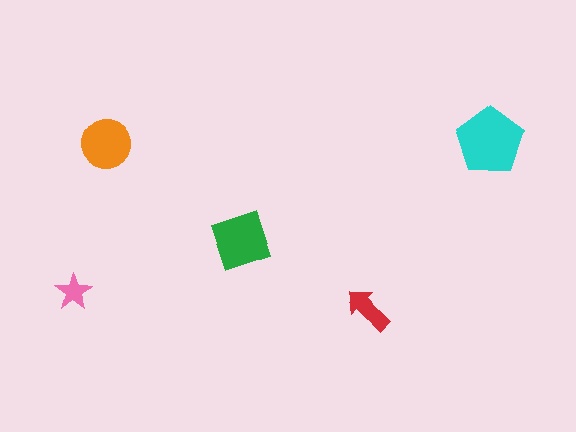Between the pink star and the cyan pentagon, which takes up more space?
The cyan pentagon.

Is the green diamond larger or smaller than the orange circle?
Larger.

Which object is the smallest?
The pink star.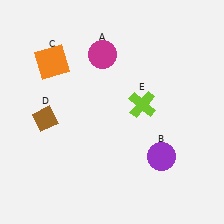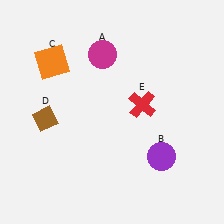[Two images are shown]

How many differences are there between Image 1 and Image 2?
There is 1 difference between the two images.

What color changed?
The cross (E) changed from lime in Image 1 to red in Image 2.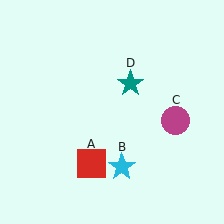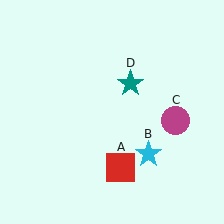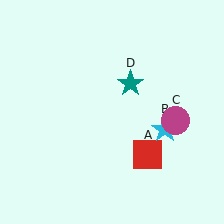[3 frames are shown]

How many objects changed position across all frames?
2 objects changed position: red square (object A), cyan star (object B).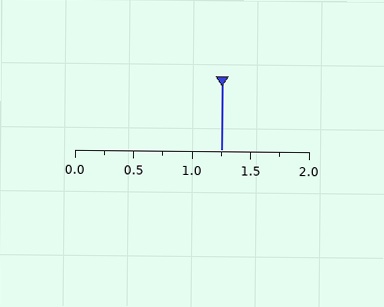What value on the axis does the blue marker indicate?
The marker indicates approximately 1.25.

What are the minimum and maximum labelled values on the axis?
The axis runs from 0.0 to 2.0.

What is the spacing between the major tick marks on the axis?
The major ticks are spaced 0.5 apart.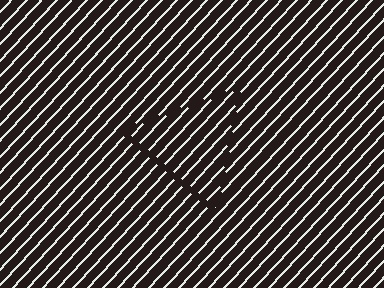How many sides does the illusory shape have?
3 sides — the line-ends trace a triangle.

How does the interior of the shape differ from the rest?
The interior of the shape contains the same grating, shifted by half a period — the contour is defined by the phase discontinuity where line-ends from the inner and outer gratings abut.